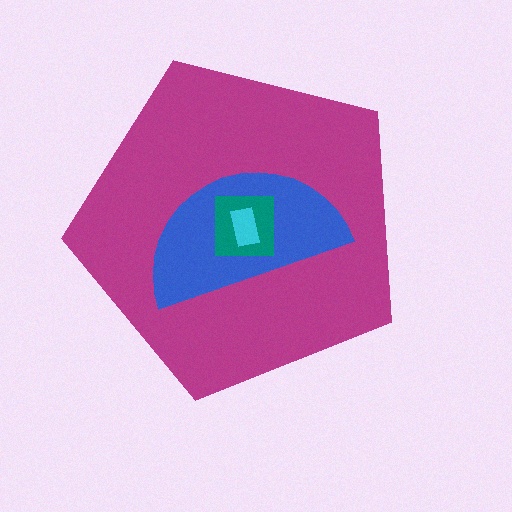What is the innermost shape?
The cyan rectangle.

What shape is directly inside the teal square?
The cyan rectangle.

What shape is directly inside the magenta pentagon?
The blue semicircle.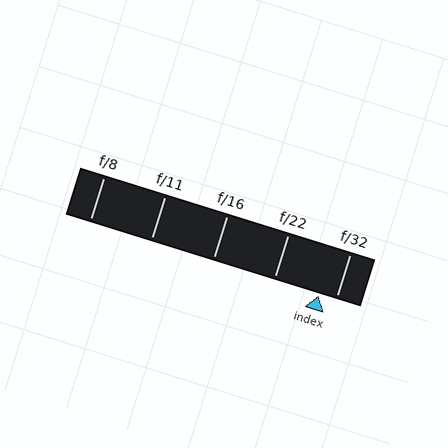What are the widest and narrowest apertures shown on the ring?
The widest aperture shown is f/8 and the narrowest is f/32.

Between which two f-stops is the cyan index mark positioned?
The index mark is between f/22 and f/32.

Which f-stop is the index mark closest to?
The index mark is closest to f/32.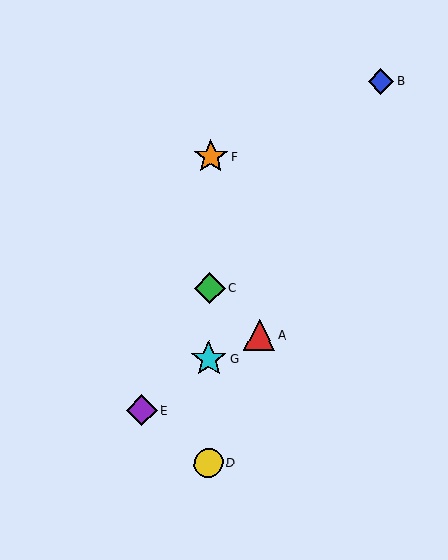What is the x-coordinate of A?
Object A is at x≈260.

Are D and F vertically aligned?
Yes, both are at x≈208.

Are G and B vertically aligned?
No, G is at x≈209 and B is at x≈381.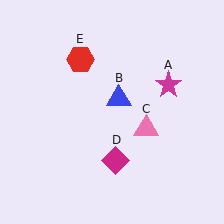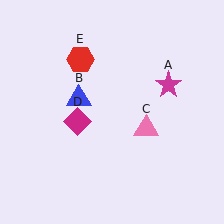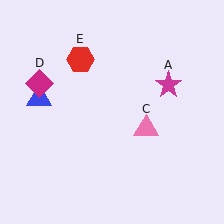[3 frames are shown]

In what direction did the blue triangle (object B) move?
The blue triangle (object B) moved left.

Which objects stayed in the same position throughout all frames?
Magenta star (object A) and pink triangle (object C) and red hexagon (object E) remained stationary.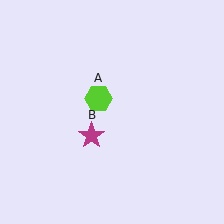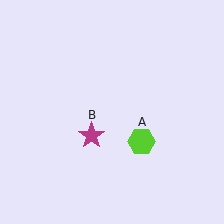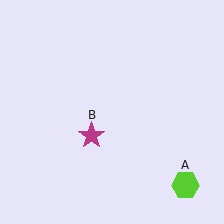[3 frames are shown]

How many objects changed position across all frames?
1 object changed position: lime hexagon (object A).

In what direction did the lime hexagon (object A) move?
The lime hexagon (object A) moved down and to the right.